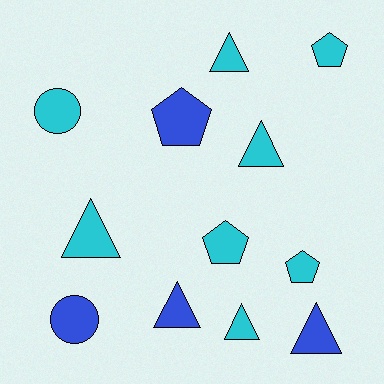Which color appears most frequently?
Cyan, with 8 objects.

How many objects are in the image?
There are 12 objects.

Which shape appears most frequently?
Triangle, with 6 objects.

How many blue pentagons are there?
There is 1 blue pentagon.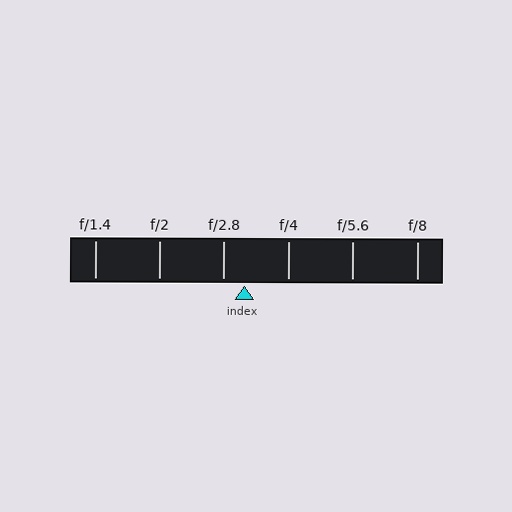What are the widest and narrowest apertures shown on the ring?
The widest aperture shown is f/1.4 and the narrowest is f/8.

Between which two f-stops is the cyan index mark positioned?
The index mark is between f/2.8 and f/4.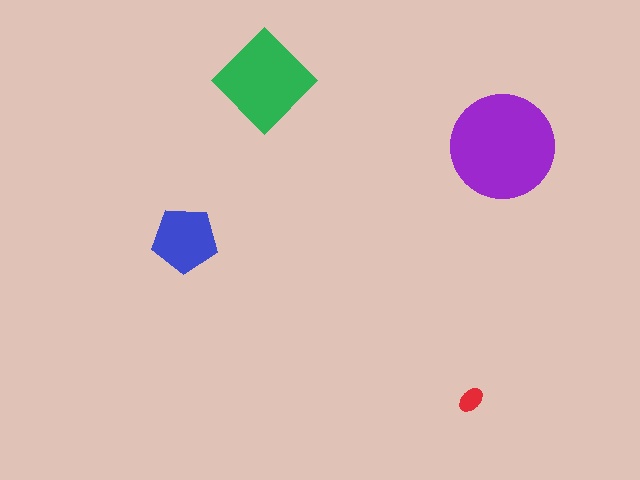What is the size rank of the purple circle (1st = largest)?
1st.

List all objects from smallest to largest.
The red ellipse, the blue pentagon, the green diamond, the purple circle.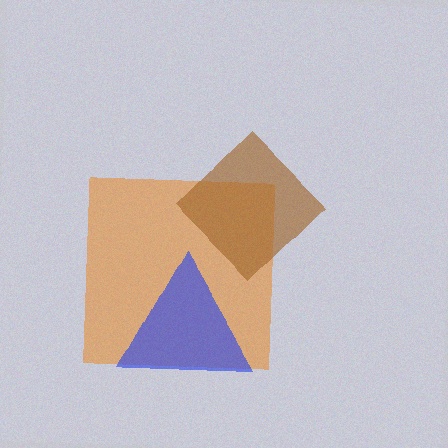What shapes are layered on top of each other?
The layered shapes are: an orange square, a brown diamond, a blue triangle.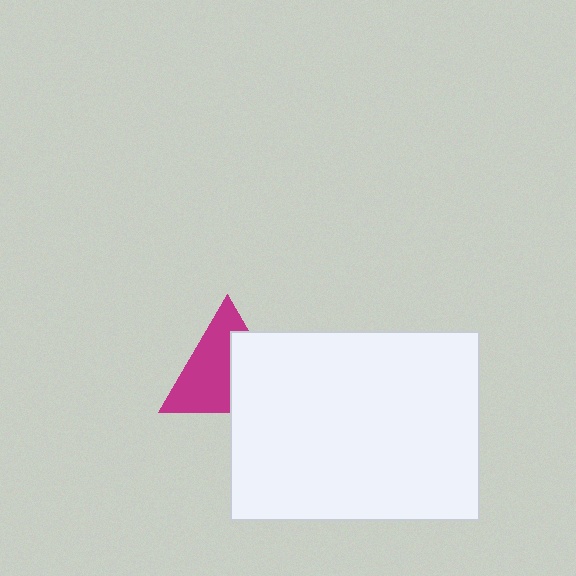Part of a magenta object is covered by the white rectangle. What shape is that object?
It is a triangle.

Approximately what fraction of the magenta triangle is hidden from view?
Roughly 43% of the magenta triangle is hidden behind the white rectangle.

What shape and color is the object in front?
The object in front is a white rectangle.